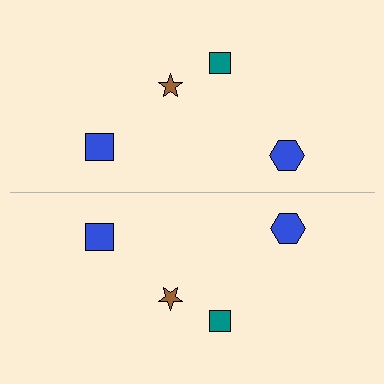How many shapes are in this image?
There are 8 shapes in this image.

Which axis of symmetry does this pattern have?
The pattern has a horizontal axis of symmetry running through the center of the image.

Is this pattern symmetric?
Yes, this pattern has bilateral (reflection) symmetry.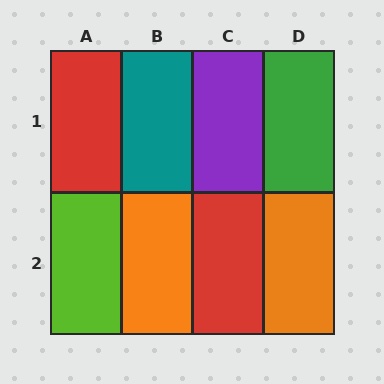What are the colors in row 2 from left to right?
Lime, orange, red, orange.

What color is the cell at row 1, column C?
Purple.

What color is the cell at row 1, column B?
Teal.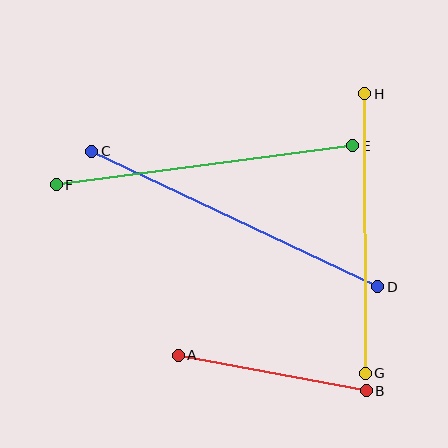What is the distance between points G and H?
The distance is approximately 280 pixels.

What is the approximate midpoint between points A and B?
The midpoint is at approximately (272, 373) pixels.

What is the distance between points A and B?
The distance is approximately 191 pixels.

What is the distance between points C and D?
The distance is approximately 316 pixels.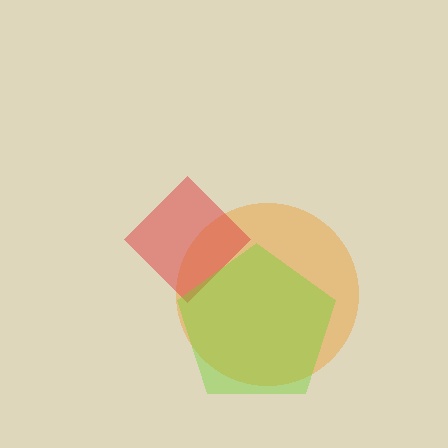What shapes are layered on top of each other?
The layered shapes are: an orange circle, a red diamond, a lime pentagon.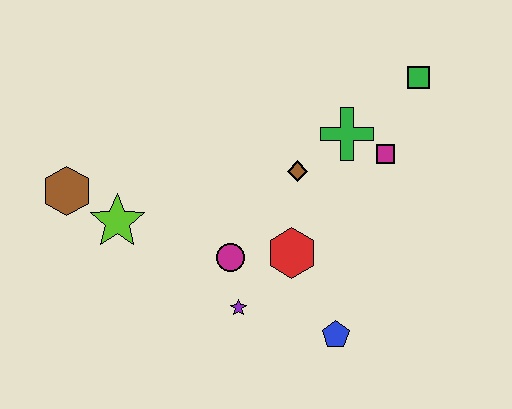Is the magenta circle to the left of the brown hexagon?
No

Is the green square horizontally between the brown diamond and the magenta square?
No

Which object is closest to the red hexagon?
The magenta circle is closest to the red hexagon.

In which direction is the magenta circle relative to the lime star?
The magenta circle is to the right of the lime star.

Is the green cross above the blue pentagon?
Yes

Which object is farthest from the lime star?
The green square is farthest from the lime star.